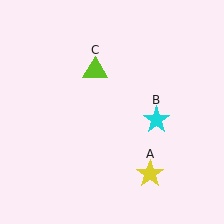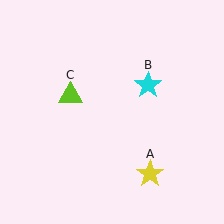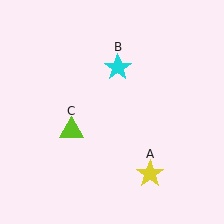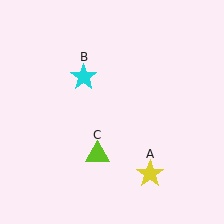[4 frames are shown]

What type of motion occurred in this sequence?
The cyan star (object B), lime triangle (object C) rotated counterclockwise around the center of the scene.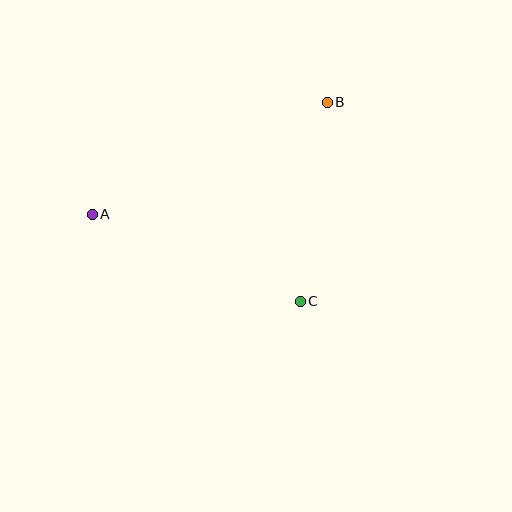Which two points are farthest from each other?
Points A and B are farthest from each other.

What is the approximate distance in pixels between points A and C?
The distance between A and C is approximately 225 pixels.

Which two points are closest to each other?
Points B and C are closest to each other.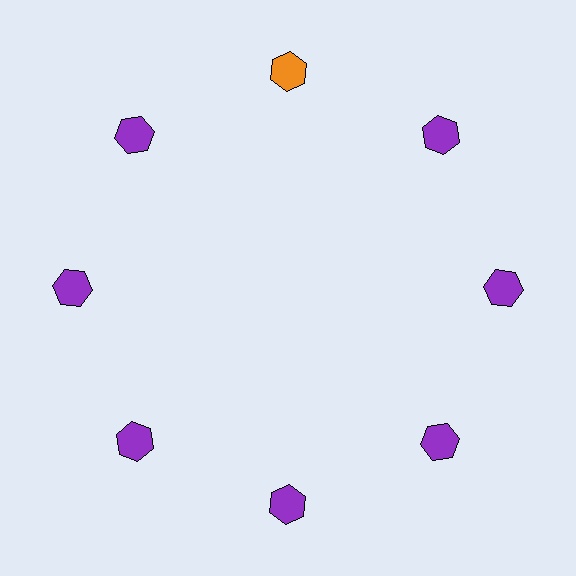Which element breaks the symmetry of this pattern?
The orange hexagon at roughly the 12 o'clock position breaks the symmetry. All other shapes are purple hexagons.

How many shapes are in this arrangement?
There are 8 shapes arranged in a ring pattern.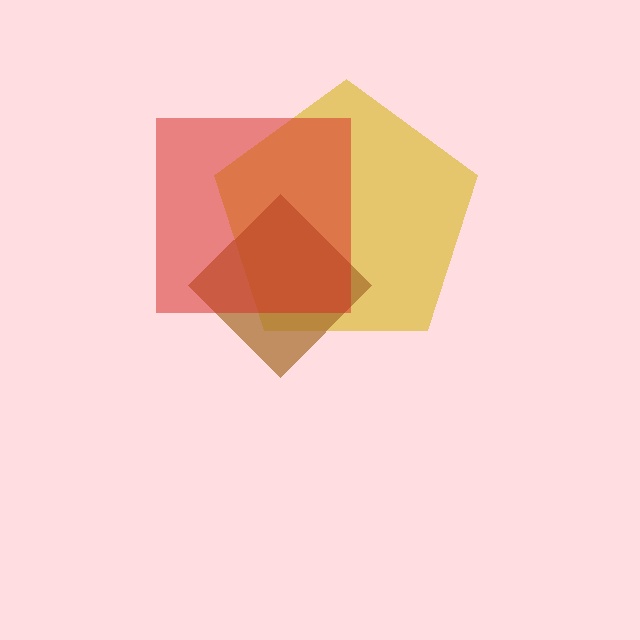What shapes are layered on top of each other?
The layered shapes are: a yellow pentagon, a brown diamond, a red square.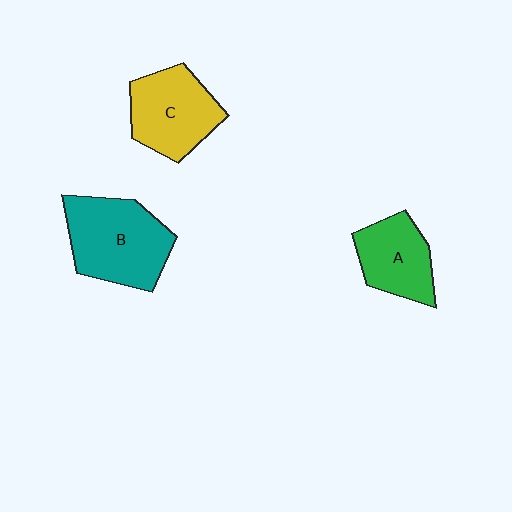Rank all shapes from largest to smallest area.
From largest to smallest: B (teal), C (yellow), A (green).